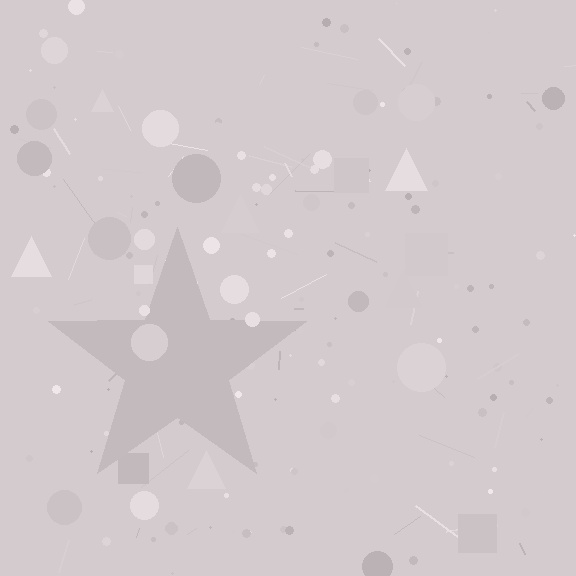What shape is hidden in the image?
A star is hidden in the image.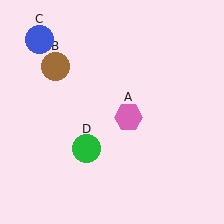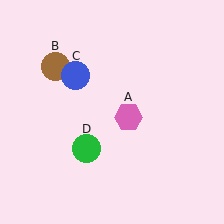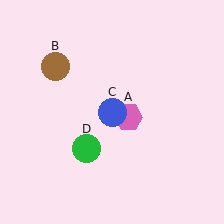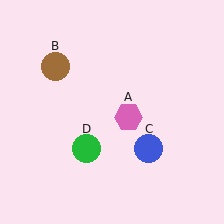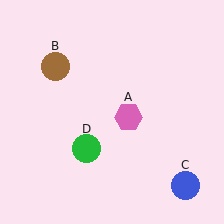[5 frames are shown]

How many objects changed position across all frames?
1 object changed position: blue circle (object C).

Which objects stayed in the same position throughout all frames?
Pink hexagon (object A) and brown circle (object B) and green circle (object D) remained stationary.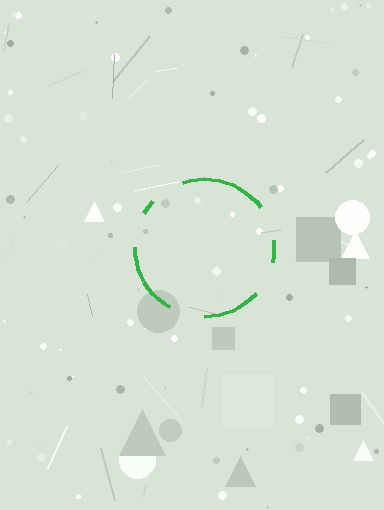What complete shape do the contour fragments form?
The contour fragments form a circle.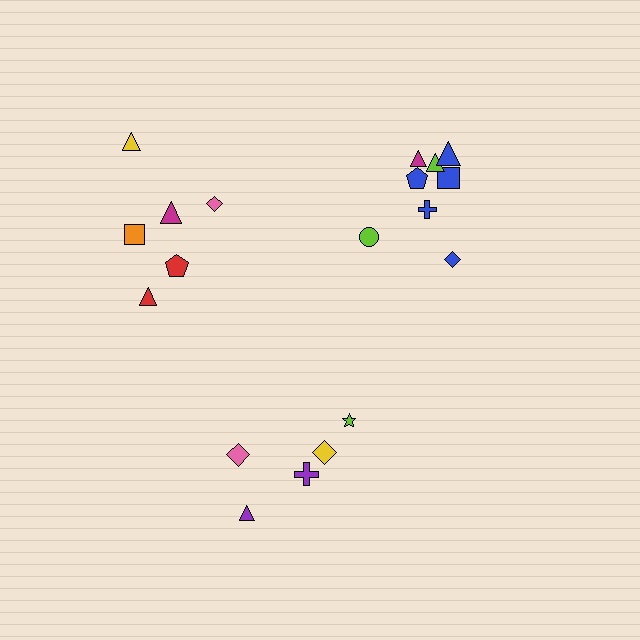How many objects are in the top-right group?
There are 8 objects.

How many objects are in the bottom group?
There are 5 objects.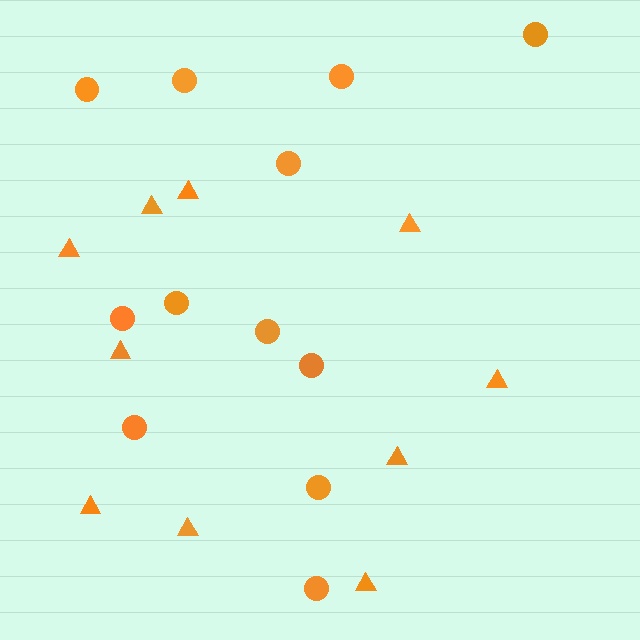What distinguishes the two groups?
There are 2 groups: one group of triangles (10) and one group of circles (12).